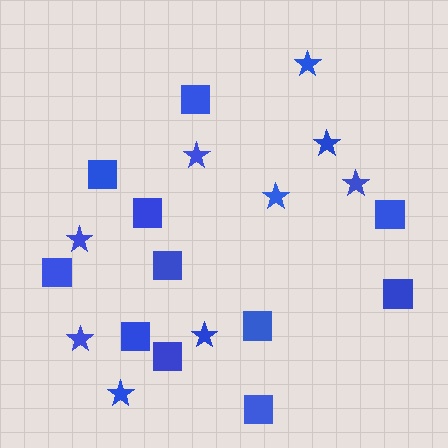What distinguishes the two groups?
There are 2 groups: one group of stars (9) and one group of squares (11).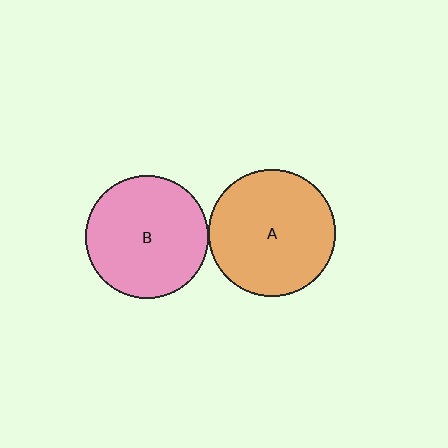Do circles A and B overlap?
Yes.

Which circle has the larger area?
Circle A (orange).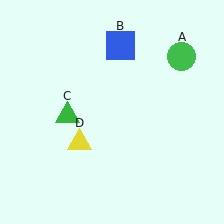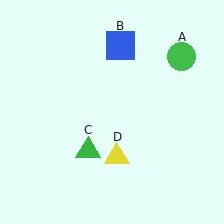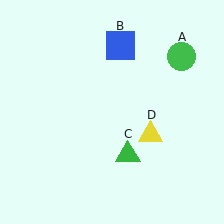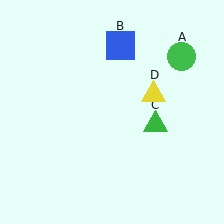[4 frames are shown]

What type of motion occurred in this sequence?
The green triangle (object C), yellow triangle (object D) rotated counterclockwise around the center of the scene.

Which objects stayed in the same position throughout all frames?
Green circle (object A) and blue square (object B) remained stationary.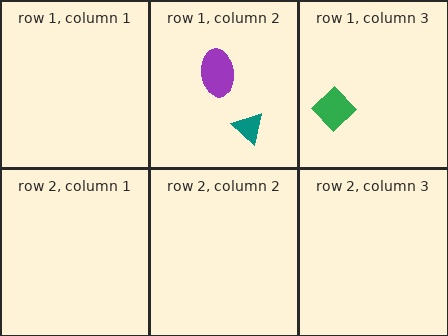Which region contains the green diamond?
The row 1, column 3 region.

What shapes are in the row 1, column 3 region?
The green diamond.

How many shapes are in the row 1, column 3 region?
1.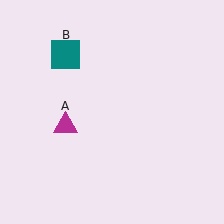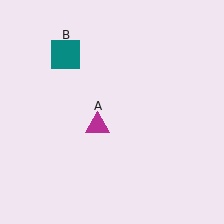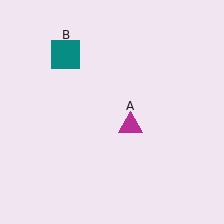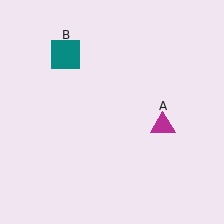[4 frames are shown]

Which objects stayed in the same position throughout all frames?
Teal square (object B) remained stationary.